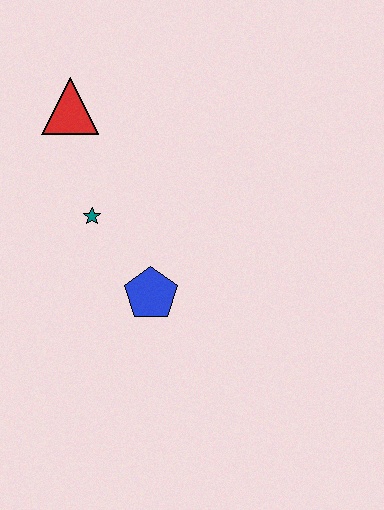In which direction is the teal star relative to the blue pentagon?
The teal star is above the blue pentagon.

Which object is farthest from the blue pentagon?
The red triangle is farthest from the blue pentagon.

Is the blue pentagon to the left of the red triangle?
No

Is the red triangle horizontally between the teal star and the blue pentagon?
No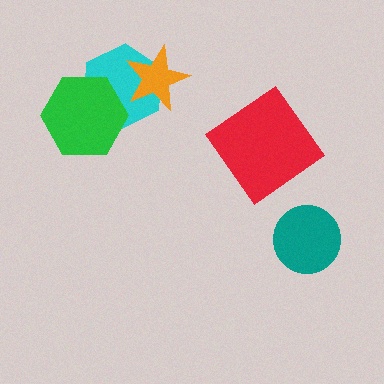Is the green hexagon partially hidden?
No, no other shape covers it.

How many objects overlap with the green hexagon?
1 object overlaps with the green hexagon.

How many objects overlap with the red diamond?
0 objects overlap with the red diamond.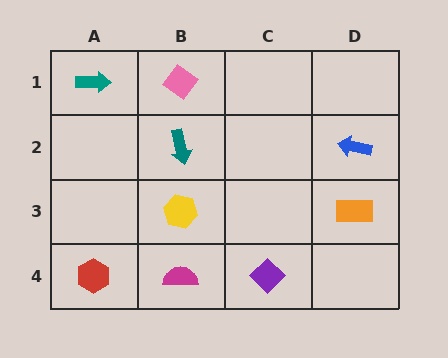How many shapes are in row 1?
2 shapes.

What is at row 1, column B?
A pink diamond.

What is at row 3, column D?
An orange rectangle.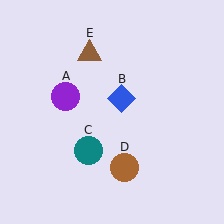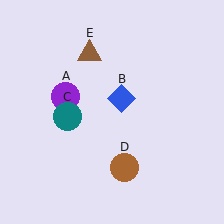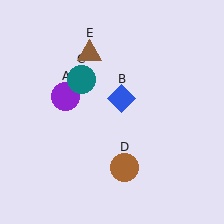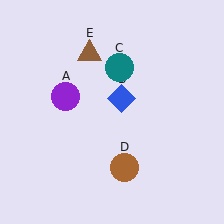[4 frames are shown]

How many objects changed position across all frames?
1 object changed position: teal circle (object C).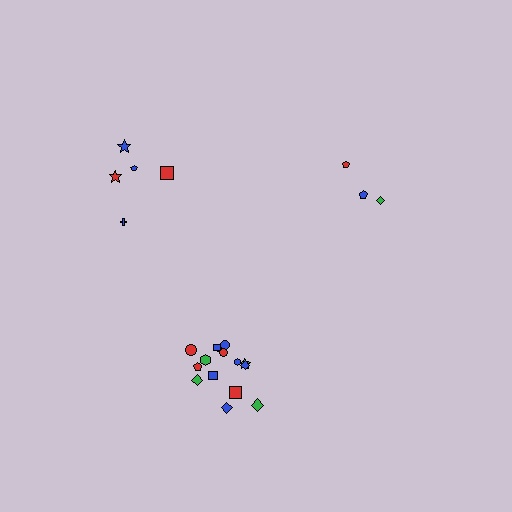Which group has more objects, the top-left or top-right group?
The top-left group.